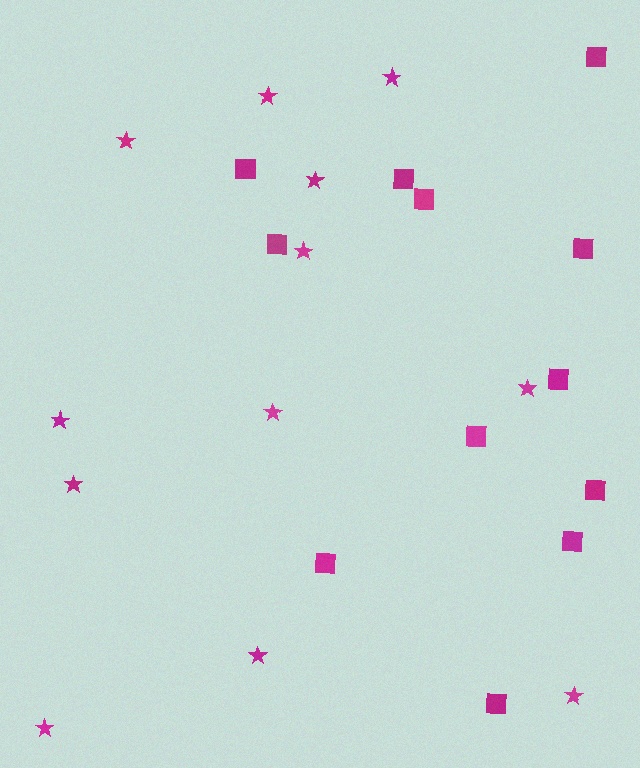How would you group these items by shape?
There are 2 groups: one group of stars (12) and one group of squares (12).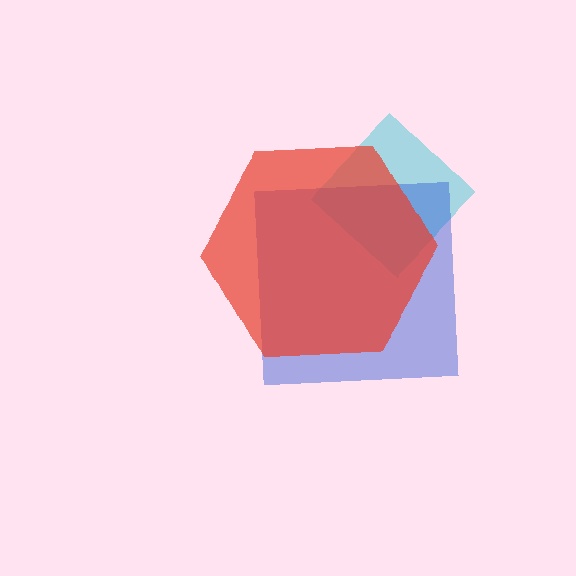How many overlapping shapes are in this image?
There are 3 overlapping shapes in the image.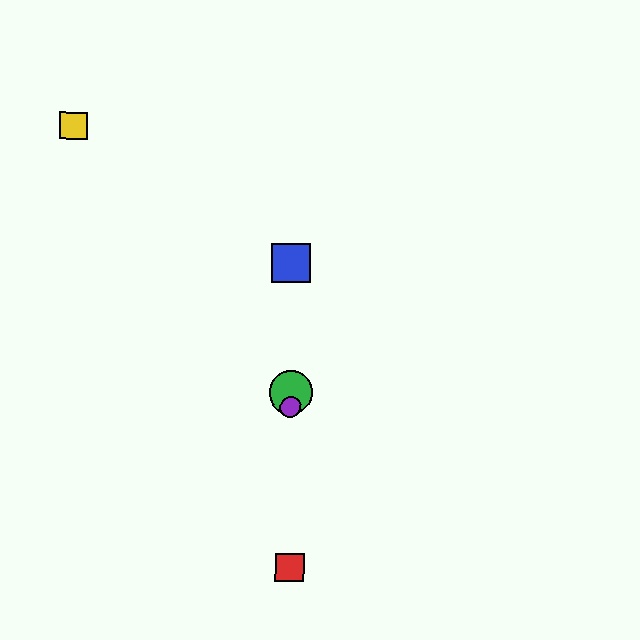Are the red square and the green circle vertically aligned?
Yes, both are at x≈290.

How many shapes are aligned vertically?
4 shapes (the red square, the blue square, the green circle, the purple circle) are aligned vertically.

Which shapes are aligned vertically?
The red square, the blue square, the green circle, the purple circle are aligned vertically.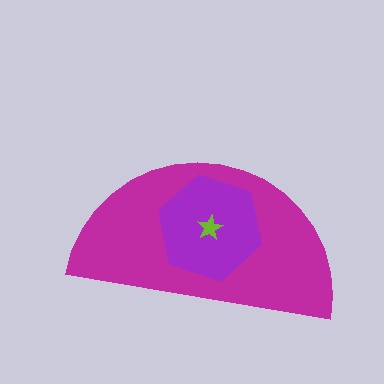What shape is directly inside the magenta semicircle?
The purple hexagon.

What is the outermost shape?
The magenta semicircle.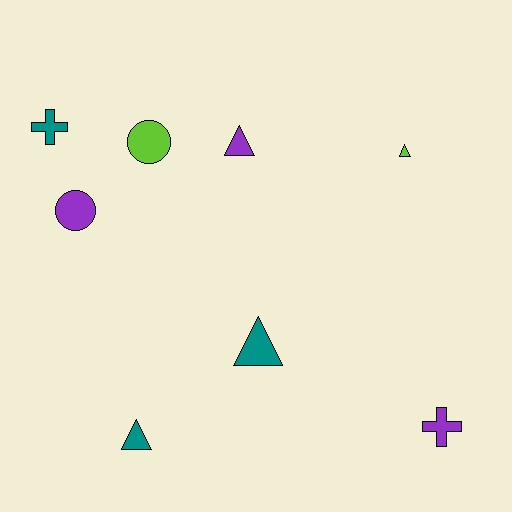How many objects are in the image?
There are 8 objects.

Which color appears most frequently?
Teal, with 3 objects.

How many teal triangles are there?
There are 2 teal triangles.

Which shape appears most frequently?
Triangle, with 4 objects.